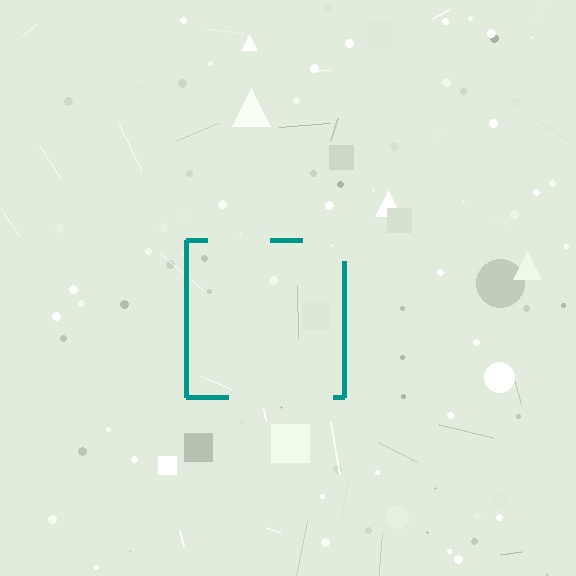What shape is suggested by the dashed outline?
The dashed outline suggests a square.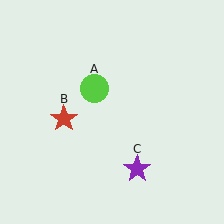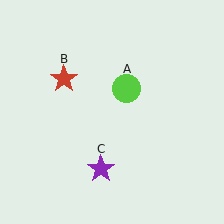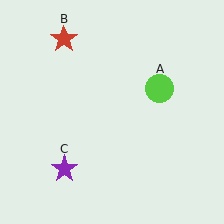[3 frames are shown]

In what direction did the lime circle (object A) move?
The lime circle (object A) moved right.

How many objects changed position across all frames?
3 objects changed position: lime circle (object A), red star (object B), purple star (object C).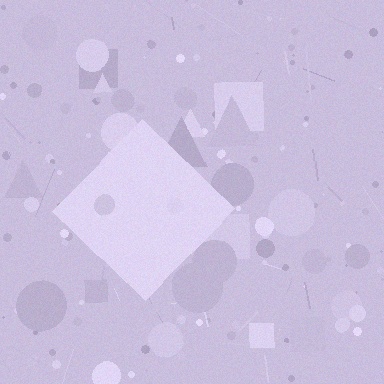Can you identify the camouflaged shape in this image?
The camouflaged shape is a diamond.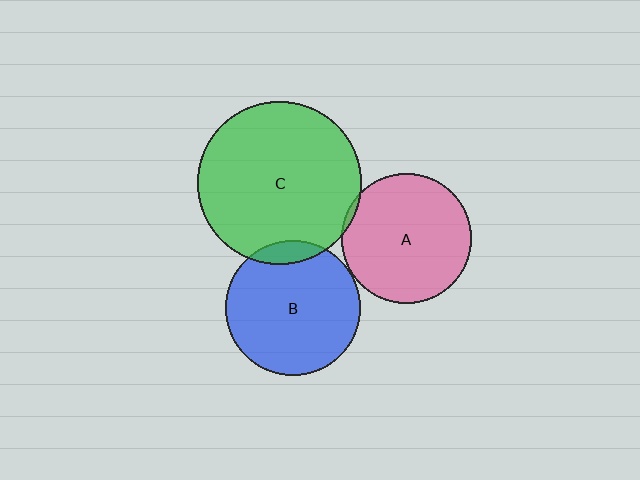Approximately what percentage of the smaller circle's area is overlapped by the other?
Approximately 5%.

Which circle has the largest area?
Circle C (green).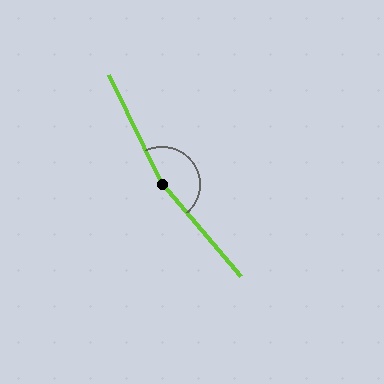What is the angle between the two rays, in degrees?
Approximately 165 degrees.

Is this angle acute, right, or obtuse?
It is obtuse.